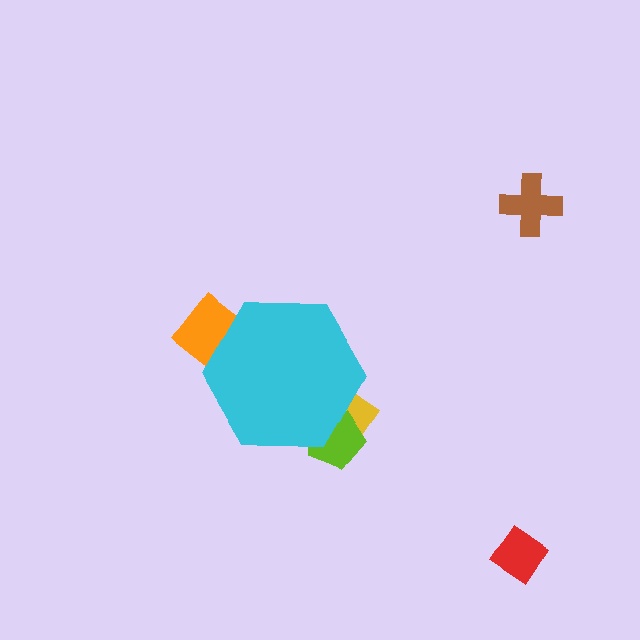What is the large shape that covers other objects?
A cyan hexagon.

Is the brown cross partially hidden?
No, the brown cross is fully visible.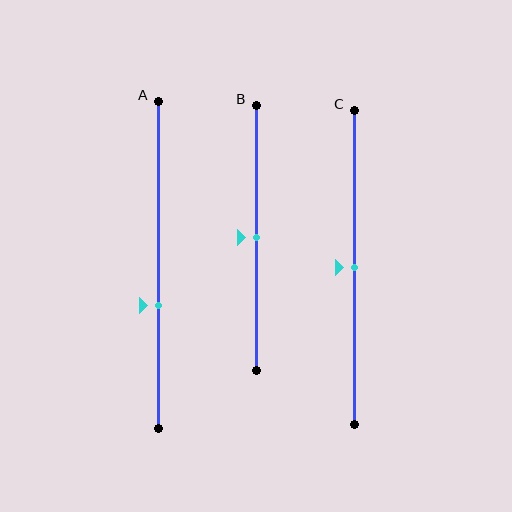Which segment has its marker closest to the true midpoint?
Segment B has its marker closest to the true midpoint.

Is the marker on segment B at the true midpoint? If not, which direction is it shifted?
Yes, the marker on segment B is at the true midpoint.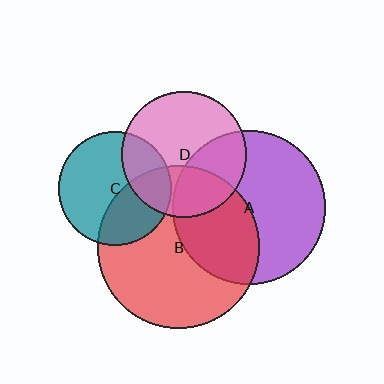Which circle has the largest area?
Circle B (red).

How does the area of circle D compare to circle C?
Approximately 1.2 times.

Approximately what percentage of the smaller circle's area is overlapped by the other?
Approximately 40%.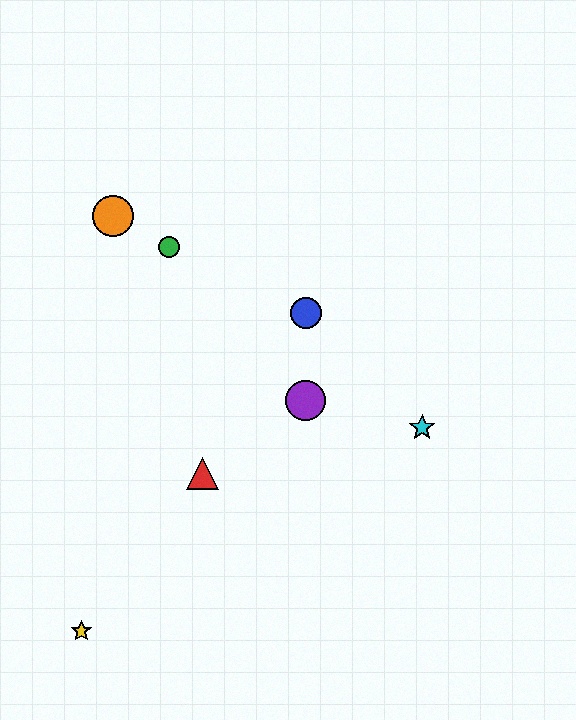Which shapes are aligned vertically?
The blue circle, the purple circle are aligned vertically.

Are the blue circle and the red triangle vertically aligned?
No, the blue circle is at x≈306 and the red triangle is at x≈202.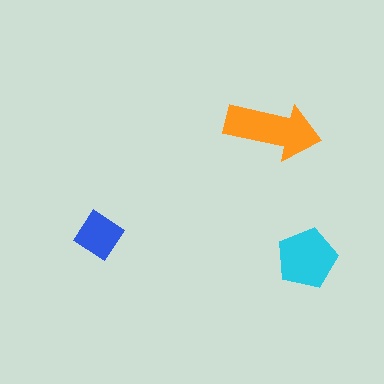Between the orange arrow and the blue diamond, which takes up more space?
The orange arrow.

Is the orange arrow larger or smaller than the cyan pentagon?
Larger.